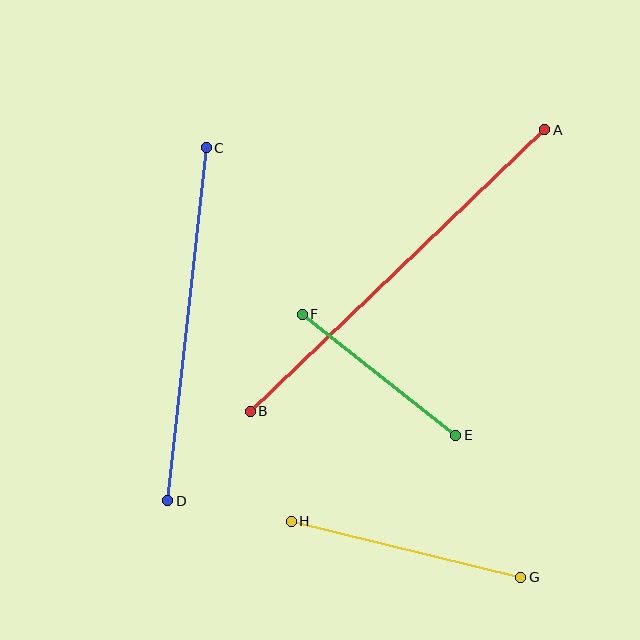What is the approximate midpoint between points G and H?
The midpoint is at approximately (406, 549) pixels.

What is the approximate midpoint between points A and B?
The midpoint is at approximately (397, 271) pixels.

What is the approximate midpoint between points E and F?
The midpoint is at approximately (379, 375) pixels.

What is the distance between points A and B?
The distance is approximately 408 pixels.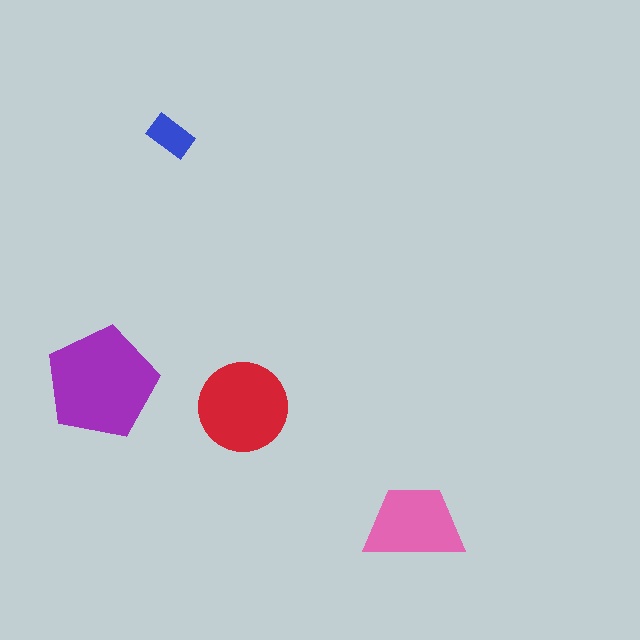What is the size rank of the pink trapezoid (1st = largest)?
3rd.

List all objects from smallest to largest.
The blue rectangle, the pink trapezoid, the red circle, the purple pentagon.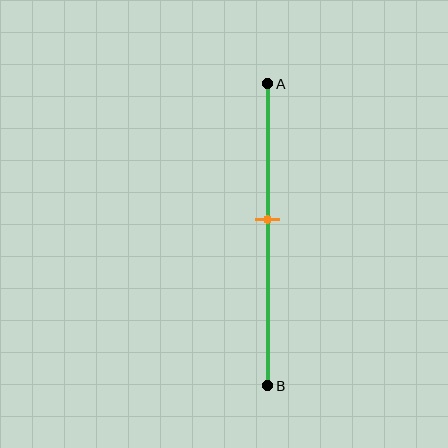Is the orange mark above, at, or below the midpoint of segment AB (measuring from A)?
The orange mark is above the midpoint of segment AB.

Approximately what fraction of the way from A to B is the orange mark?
The orange mark is approximately 45% of the way from A to B.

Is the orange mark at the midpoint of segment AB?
No, the mark is at about 45% from A, not at the 50% midpoint.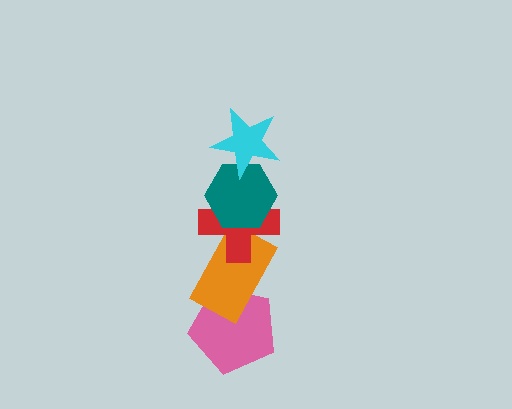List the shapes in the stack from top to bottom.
From top to bottom: the cyan star, the teal hexagon, the red cross, the orange rectangle, the pink pentagon.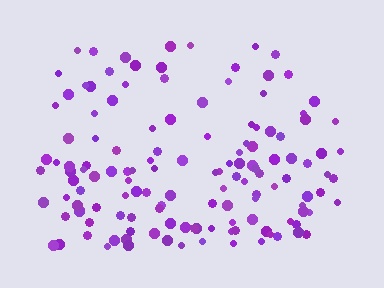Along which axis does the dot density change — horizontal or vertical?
Vertical.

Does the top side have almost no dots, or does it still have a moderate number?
Still a moderate number, just noticeably fewer than the bottom.